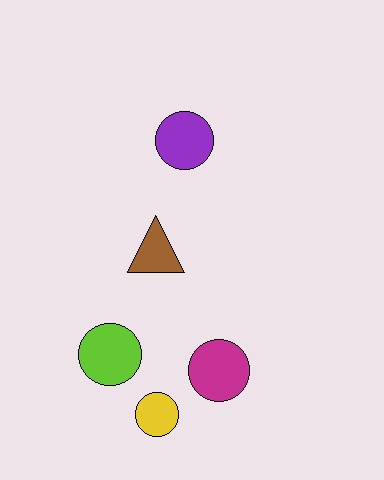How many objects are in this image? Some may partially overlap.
There are 5 objects.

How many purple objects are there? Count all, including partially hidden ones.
There is 1 purple object.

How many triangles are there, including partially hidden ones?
There is 1 triangle.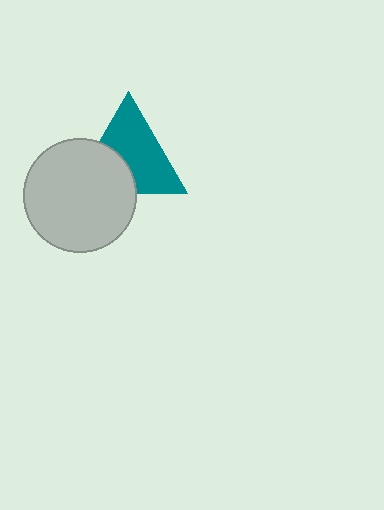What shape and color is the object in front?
The object in front is a light gray circle.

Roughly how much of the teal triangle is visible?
About half of it is visible (roughly 64%).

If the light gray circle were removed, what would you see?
You would see the complete teal triangle.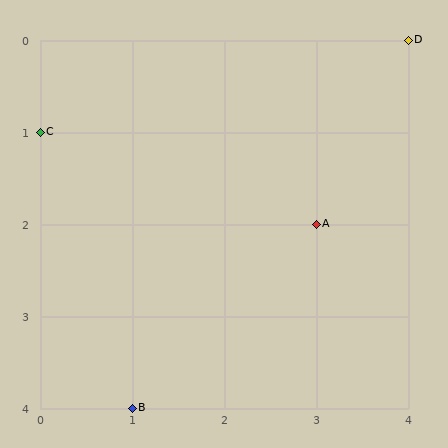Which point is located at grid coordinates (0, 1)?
Point C is at (0, 1).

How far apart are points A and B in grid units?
Points A and B are 2 columns and 2 rows apart (about 2.8 grid units diagonally).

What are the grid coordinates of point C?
Point C is at grid coordinates (0, 1).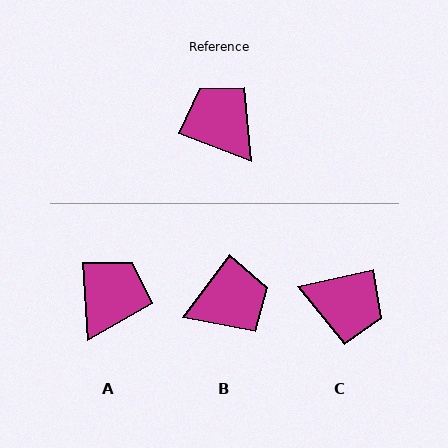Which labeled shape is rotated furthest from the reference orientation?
C, about 146 degrees away.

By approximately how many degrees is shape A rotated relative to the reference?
Approximately 65 degrees clockwise.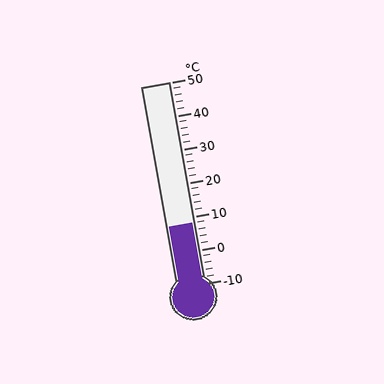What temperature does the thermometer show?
The thermometer shows approximately 8°C.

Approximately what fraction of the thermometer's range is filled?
The thermometer is filled to approximately 30% of its range.